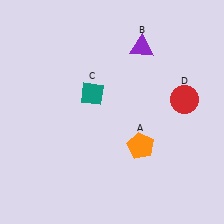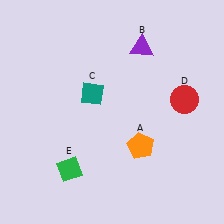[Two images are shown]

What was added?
A green diamond (E) was added in Image 2.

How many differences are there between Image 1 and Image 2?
There is 1 difference between the two images.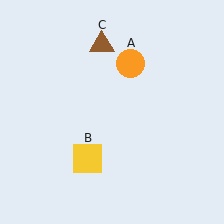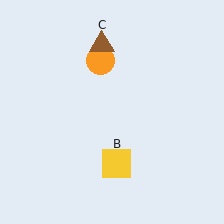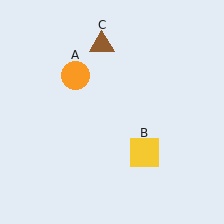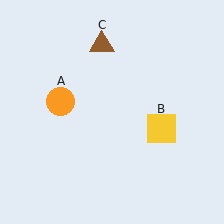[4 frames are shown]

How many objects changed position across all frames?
2 objects changed position: orange circle (object A), yellow square (object B).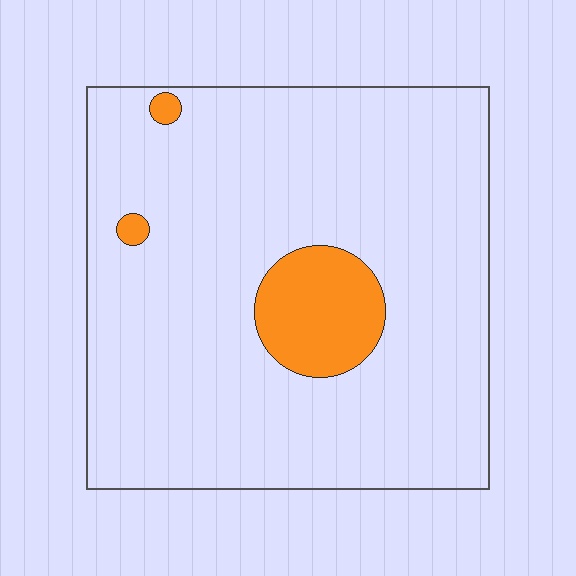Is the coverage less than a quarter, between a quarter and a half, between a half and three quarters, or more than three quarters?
Less than a quarter.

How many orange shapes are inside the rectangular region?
3.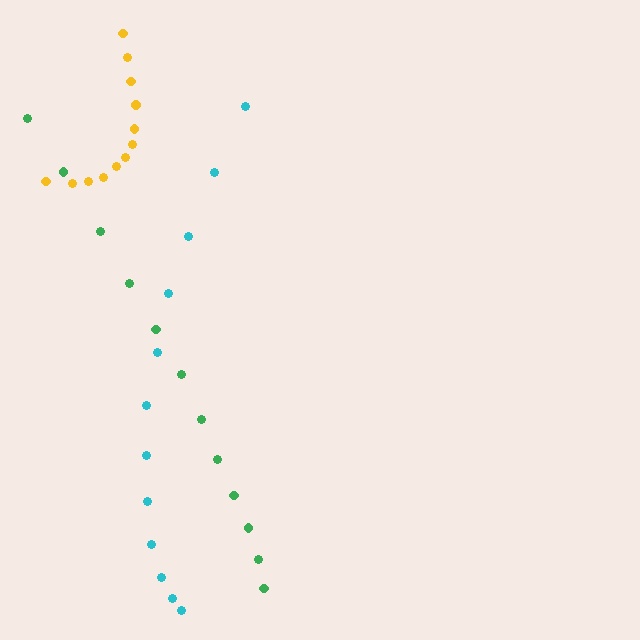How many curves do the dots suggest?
There are 3 distinct paths.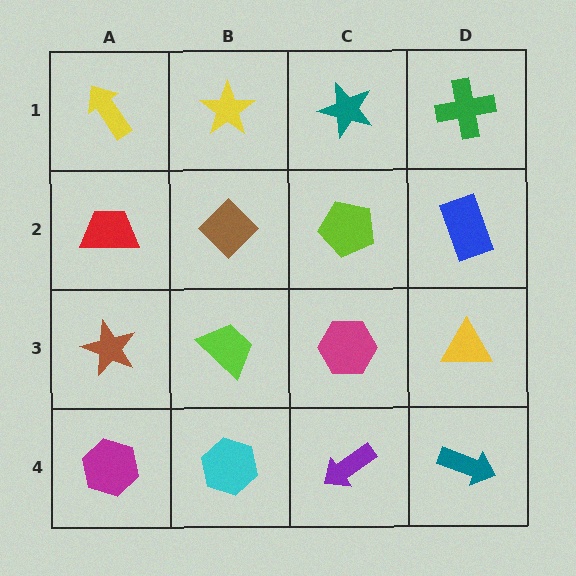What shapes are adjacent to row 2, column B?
A yellow star (row 1, column B), a lime trapezoid (row 3, column B), a red trapezoid (row 2, column A), a lime pentagon (row 2, column C).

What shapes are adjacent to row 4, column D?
A yellow triangle (row 3, column D), a purple arrow (row 4, column C).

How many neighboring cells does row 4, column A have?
2.